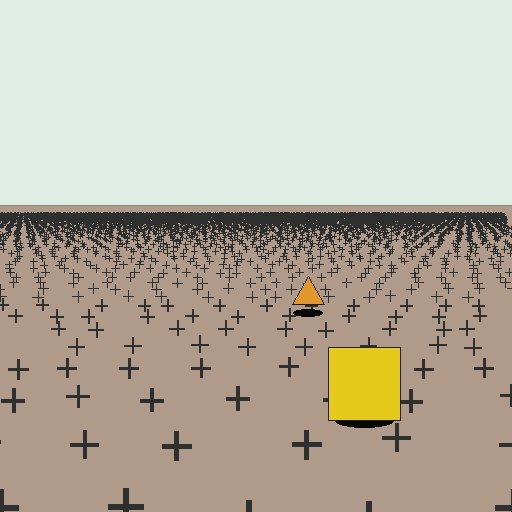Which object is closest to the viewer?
The yellow square is closest. The texture marks near it are larger and more spread out.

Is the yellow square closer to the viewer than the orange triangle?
Yes. The yellow square is closer — you can tell from the texture gradient: the ground texture is coarser near it.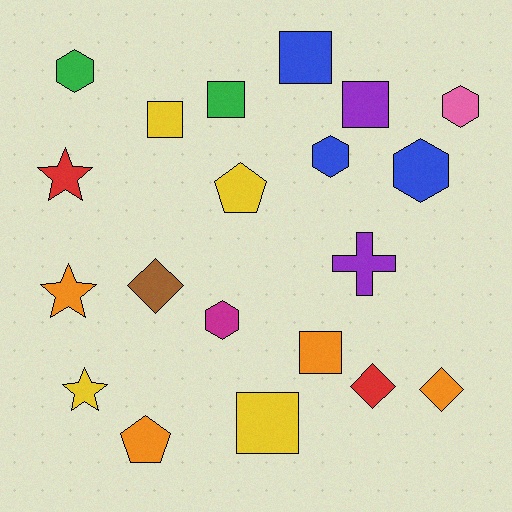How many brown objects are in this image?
There is 1 brown object.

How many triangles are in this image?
There are no triangles.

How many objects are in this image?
There are 20 objects.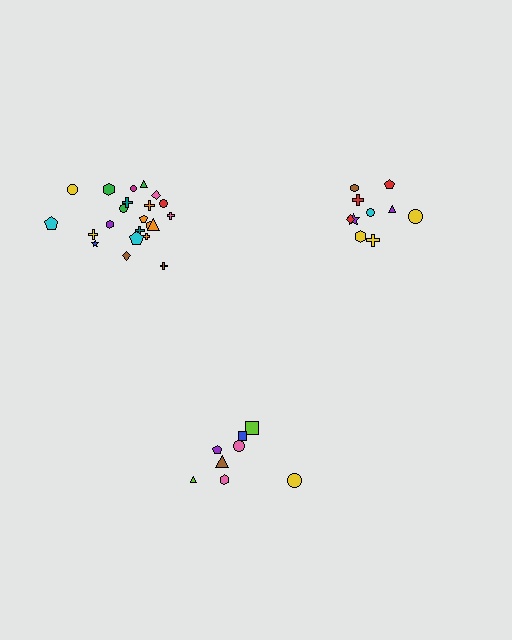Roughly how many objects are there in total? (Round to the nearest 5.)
Roughly 40 objects in total.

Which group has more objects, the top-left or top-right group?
The top-left group.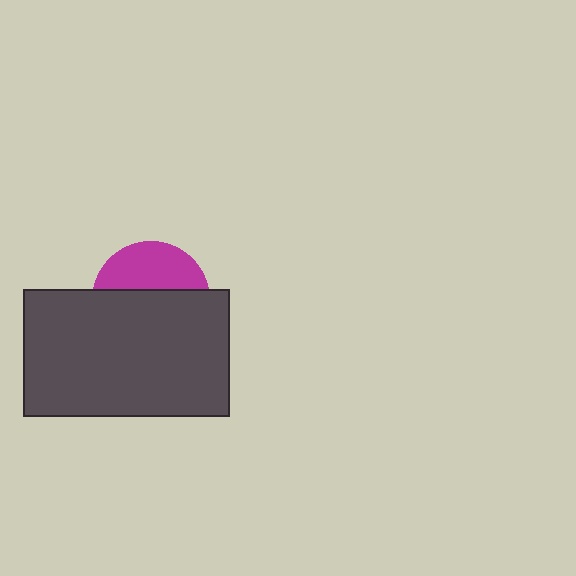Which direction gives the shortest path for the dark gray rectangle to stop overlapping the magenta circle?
Moving down gives the shortest separation.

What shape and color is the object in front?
The object in front is a dark gray rectangle.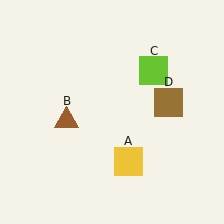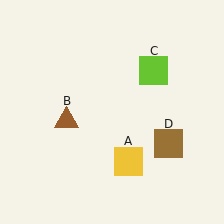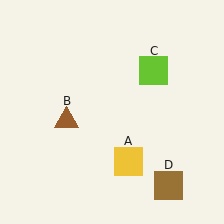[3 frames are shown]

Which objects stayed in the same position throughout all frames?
Yellow square (object A) and brown triangle (object B) and lime square (object C) remained stationary.